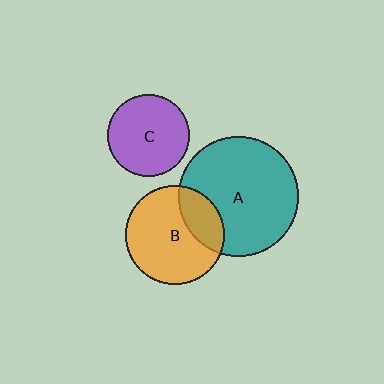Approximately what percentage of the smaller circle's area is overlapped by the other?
Approximately 25%.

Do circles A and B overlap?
Yes.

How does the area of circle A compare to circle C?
Approximately 2.2 times.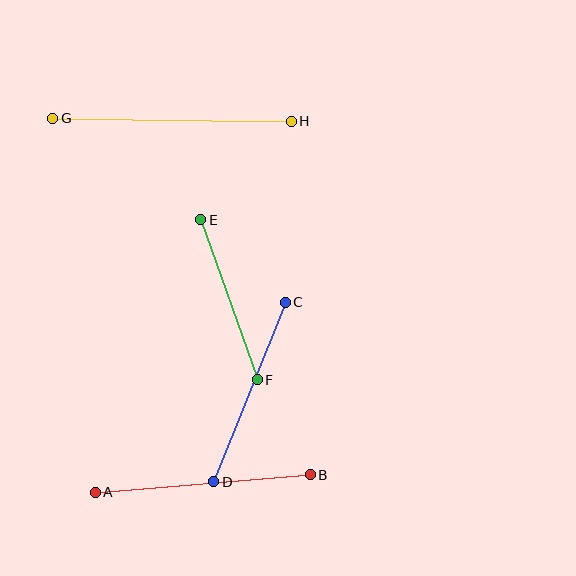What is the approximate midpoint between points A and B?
The midpoint is at approximately (203, 484) pixels.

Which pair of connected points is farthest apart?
Points G and H are farthest apart.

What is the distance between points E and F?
The distance is approximately 169 pixels.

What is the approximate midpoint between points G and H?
The midpoint is at approximately (172, 120) pixels.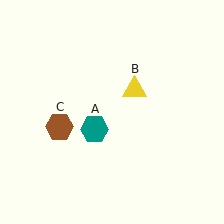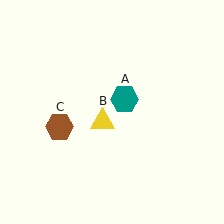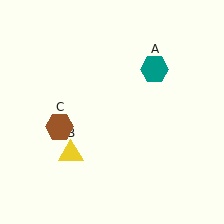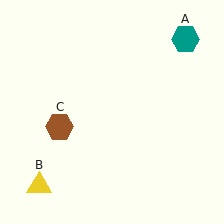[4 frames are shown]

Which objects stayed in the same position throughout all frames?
Brown hexagon (object C) remained stationary.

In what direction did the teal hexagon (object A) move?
The teal hexagon (object A) moved up and to the right.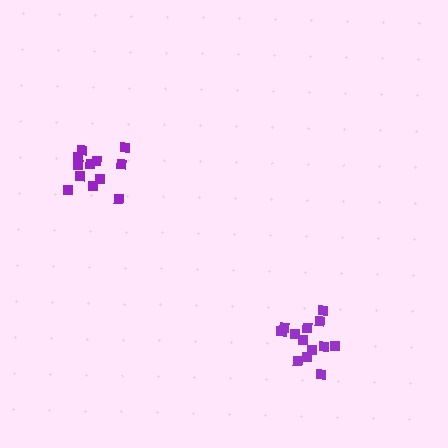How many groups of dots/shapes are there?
There are 2 groups.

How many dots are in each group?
Group 1: 12 dots, Group 2: 13 dots (25 total).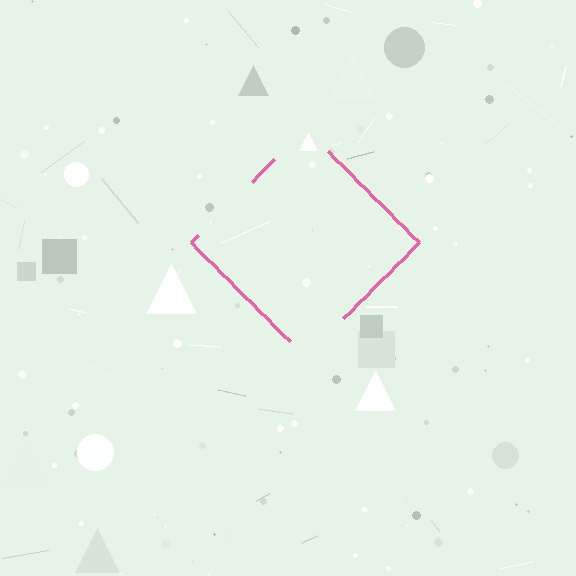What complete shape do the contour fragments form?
The contour fragments form a diamond.